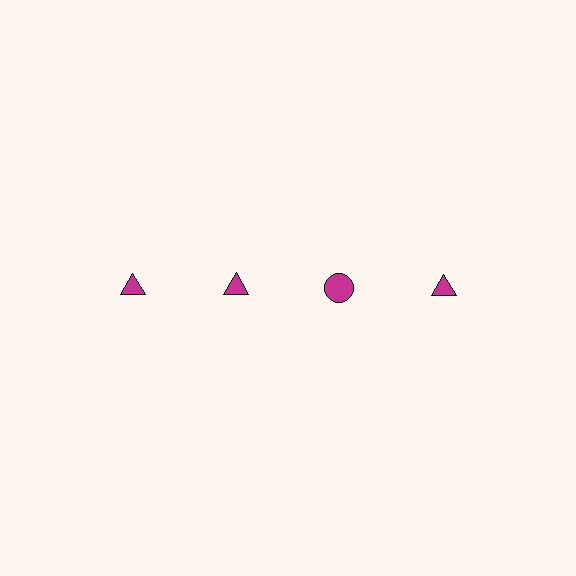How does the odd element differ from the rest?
It has a different shape: circle instead of triangle.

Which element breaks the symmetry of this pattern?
The magenta circle in the top row, center column breaks the symmetry. All other shapes are magenta triangles.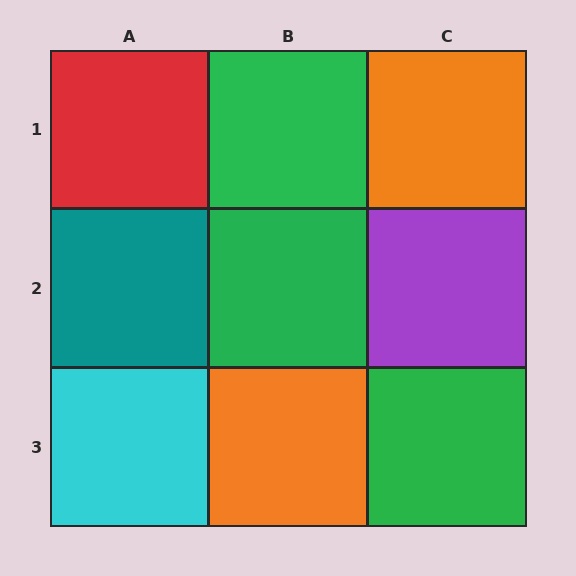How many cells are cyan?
1 cell is cyan.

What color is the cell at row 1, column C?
Orange.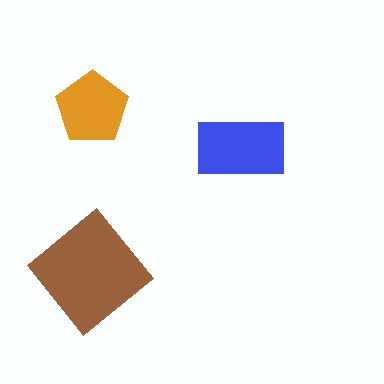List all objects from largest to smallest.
The brown diamond, the blue rectangle, the orange pentagon.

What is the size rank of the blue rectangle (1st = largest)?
2nd.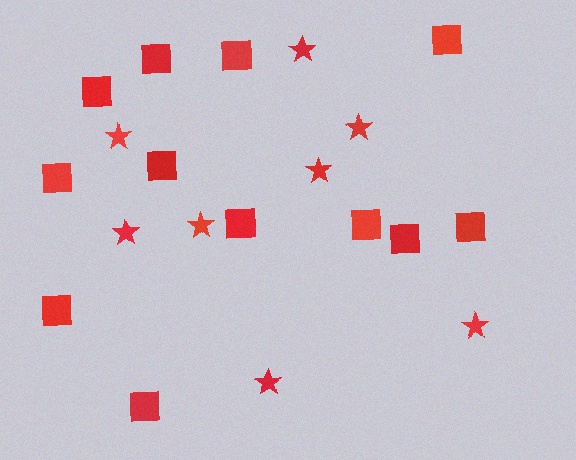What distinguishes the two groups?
There are 2 groups: one group of squares (12) and one group of stars (8).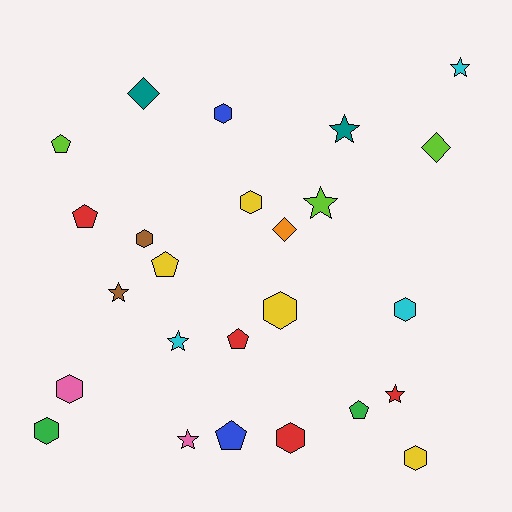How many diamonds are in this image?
There are 3 diamonds.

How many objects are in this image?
There are 25 objects.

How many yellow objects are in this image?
There are 4 yellow objects.